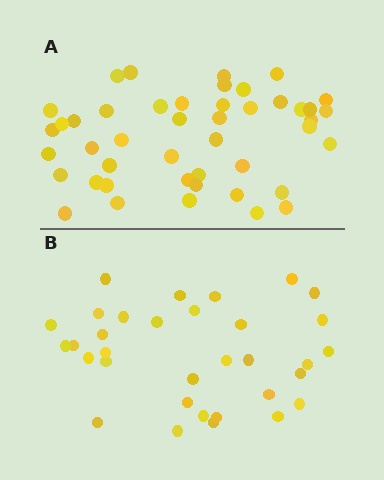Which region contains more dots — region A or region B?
Region A (the top region) has more dots.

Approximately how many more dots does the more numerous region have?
Region A has roughly 12 or so more dots than region B.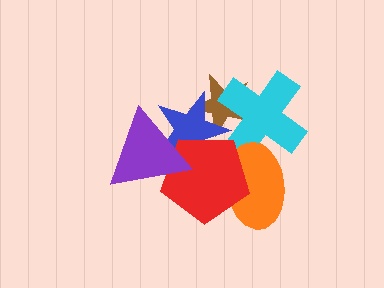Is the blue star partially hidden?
Yes, it is partially covered by another shape.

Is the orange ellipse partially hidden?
Yes, it is partially covered by another shape.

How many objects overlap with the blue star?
4 objects overlap with the blue star.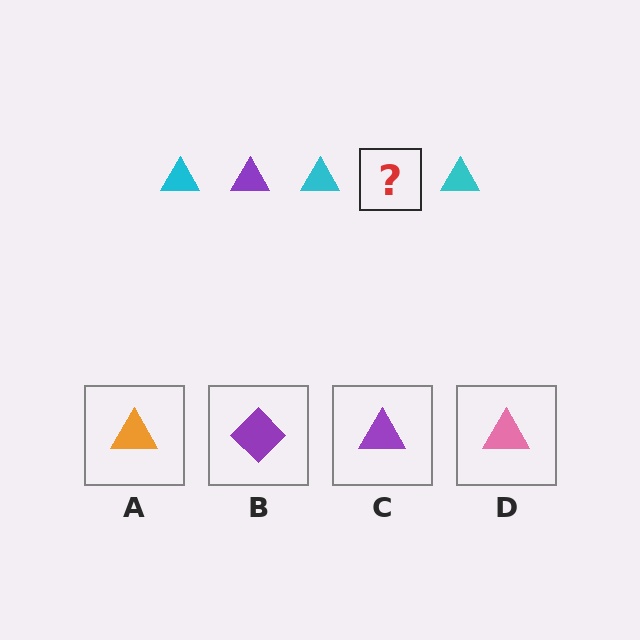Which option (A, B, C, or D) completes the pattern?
C.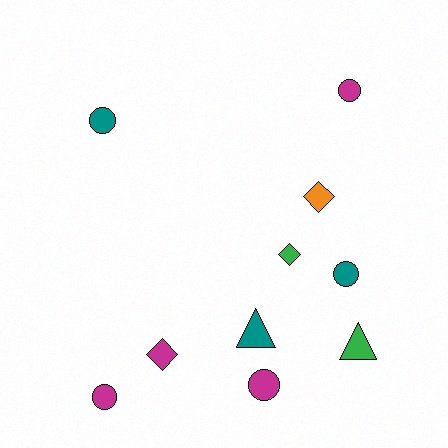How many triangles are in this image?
There are 2 triangles.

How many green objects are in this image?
There are 2 green objects.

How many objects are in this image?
There are 10 objects.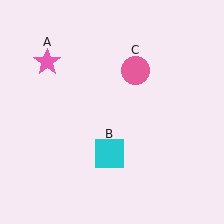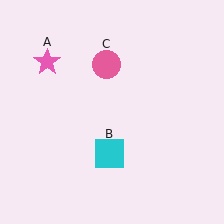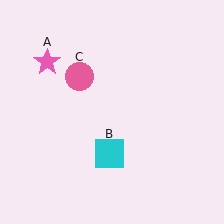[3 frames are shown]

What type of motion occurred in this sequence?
The pink circle (object C) rotated counterclockwise around the center of the scene.